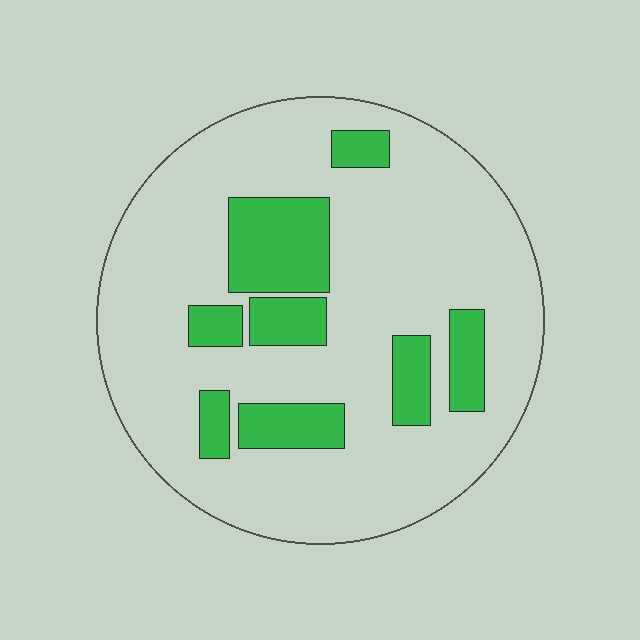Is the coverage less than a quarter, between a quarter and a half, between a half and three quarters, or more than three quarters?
Less than a quarter.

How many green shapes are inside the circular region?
8.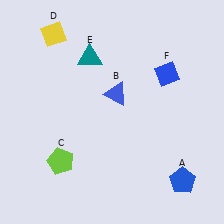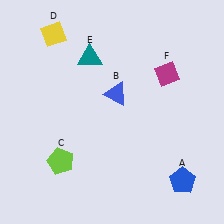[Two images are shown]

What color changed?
The diamond (F) changed from blue in Image 1 to magenta in Image 2.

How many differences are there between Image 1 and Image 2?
There is 1 difference between the two images.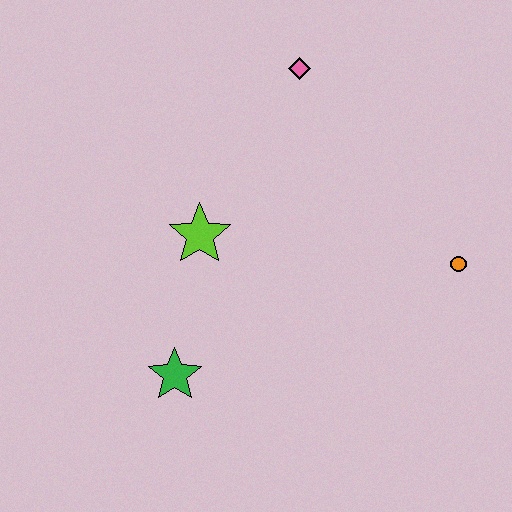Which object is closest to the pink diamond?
The lime star is closest to the pink diamond.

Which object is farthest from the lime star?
The orange circle is farthest from the lime star.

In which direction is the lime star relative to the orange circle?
The lime star is to the left of the orange circle.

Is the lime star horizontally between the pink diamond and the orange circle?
No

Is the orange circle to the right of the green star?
Yes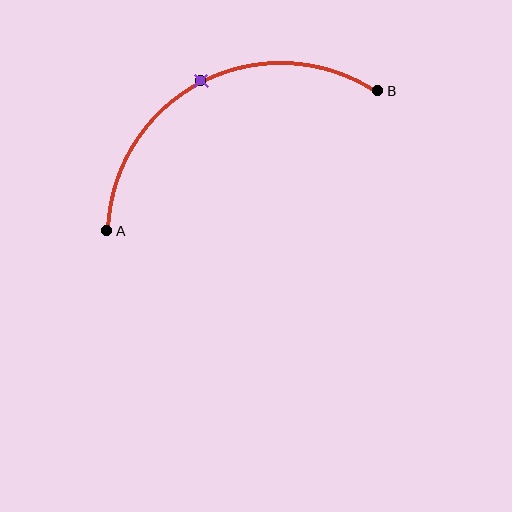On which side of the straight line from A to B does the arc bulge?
The arc bulges above the straight line connecting A and B.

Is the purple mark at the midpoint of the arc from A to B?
Yes. The purple mark lies on the arc at equal arc-length from both A and B — it is the arc midpoint.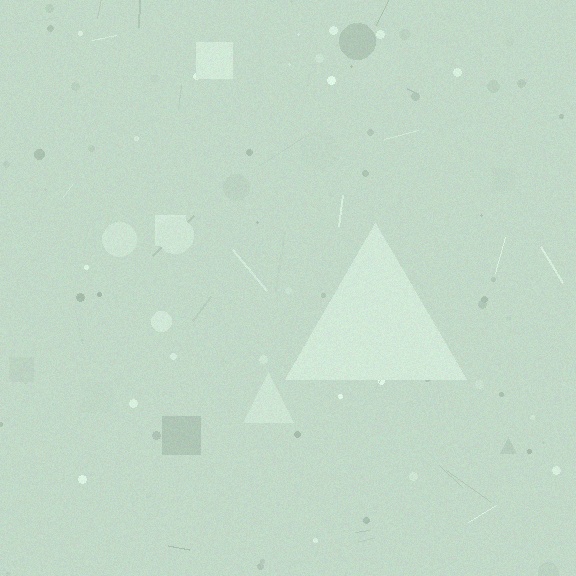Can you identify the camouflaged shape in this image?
The camouflaged shape is a triangle.